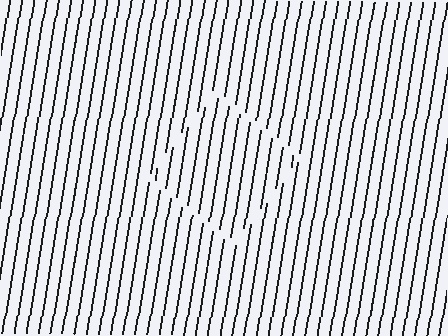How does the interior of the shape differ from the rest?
The interior of the shape contains the same grating, shifted by half a period — the contour is defined by the phase discontinuity where line-ends from the inner and outer gratings abut.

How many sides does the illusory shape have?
4 sides — the line-ends trace a square.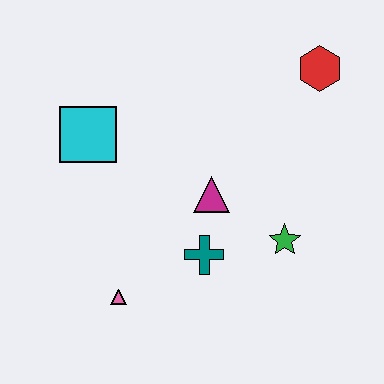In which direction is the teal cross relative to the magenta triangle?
The teal cross is below the magenta triangle.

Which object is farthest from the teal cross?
The red hexagon is farthest from the teal cross.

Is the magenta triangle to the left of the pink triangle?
No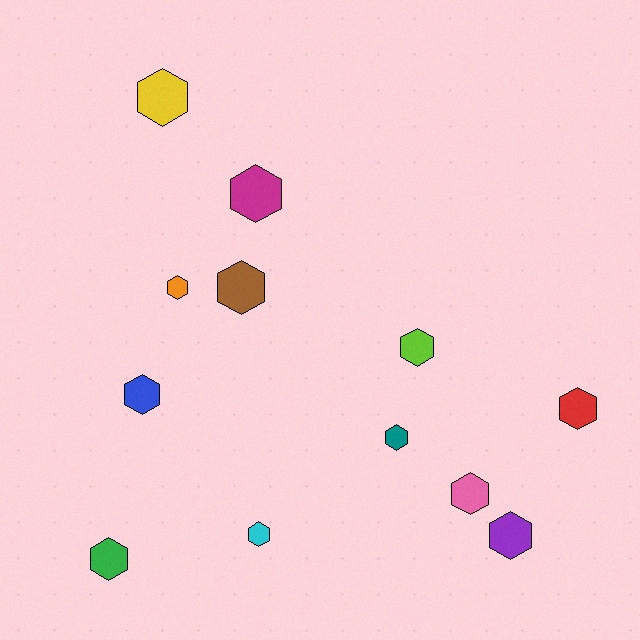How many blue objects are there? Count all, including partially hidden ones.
There is 1 blue object.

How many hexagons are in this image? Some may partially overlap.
There are 12 hexagons.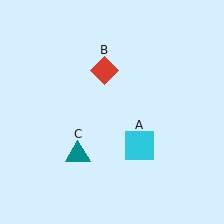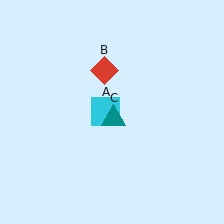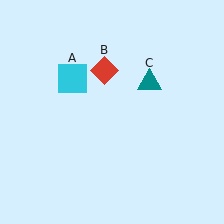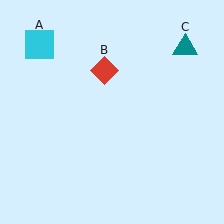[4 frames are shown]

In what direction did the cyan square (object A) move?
The cyan square (object A) moved up and to the left.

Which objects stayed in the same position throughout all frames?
Red diamond (object B) remained stationary.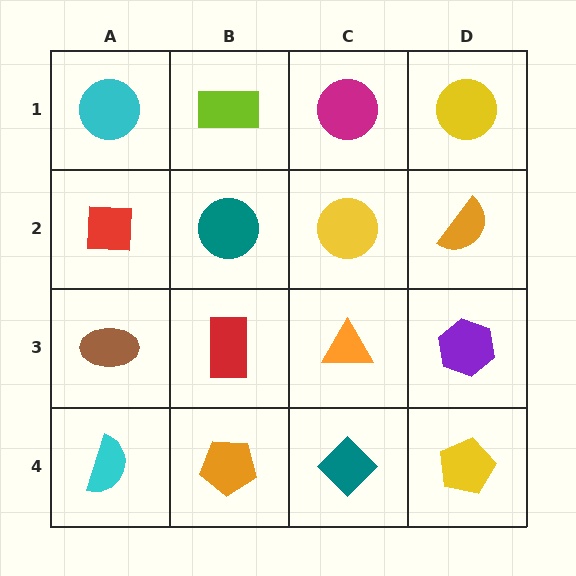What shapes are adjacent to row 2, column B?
A lime rectangle (row 1, column B), a red rectangle (row 3, column B), a red square (row 2, column A), a yellow circle (row 2, column C).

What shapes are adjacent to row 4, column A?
A brown ellipse (row 3, column A), an orange pentagon (row 4, column B).